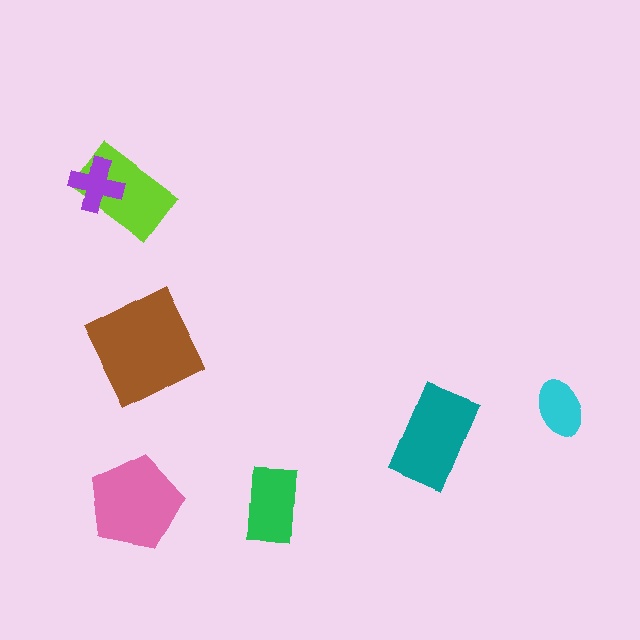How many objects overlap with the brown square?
0 objects overlap with the brown square.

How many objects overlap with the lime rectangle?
1 object overlaps with the lime rectangle.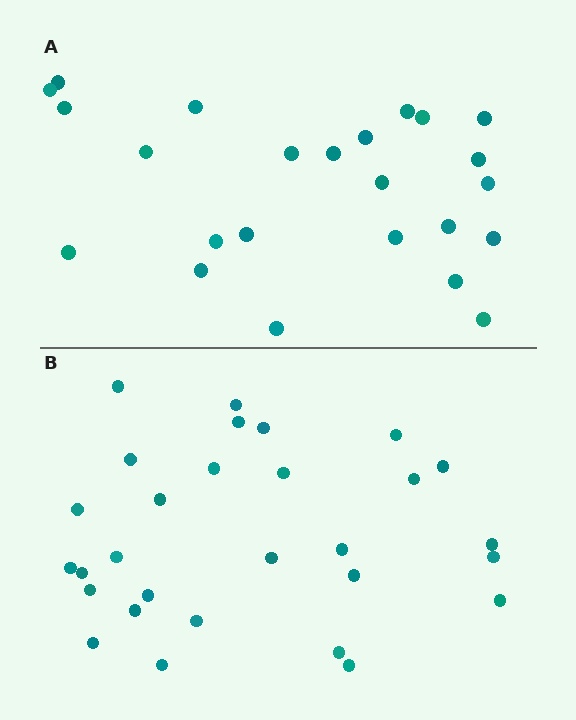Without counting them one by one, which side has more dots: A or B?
Region B (the bottom region) has more dots.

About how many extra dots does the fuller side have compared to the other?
Region B has about 5 more dots than region A.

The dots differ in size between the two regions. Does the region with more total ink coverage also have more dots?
No. Region A has more total ink coverage because its dots are larger, but region B actually contains more individual dots. Total area can be misleading — the number of items is what matters here.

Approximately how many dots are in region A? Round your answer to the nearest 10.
About 20 dots. (The exact count is 24, which rounds to 20.)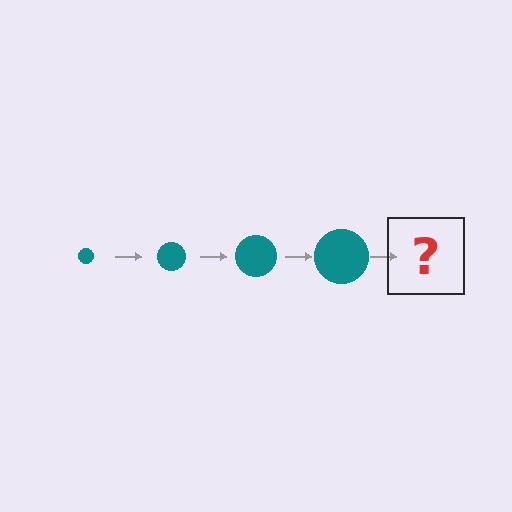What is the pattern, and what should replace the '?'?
The pattern is that the circle gets progressively larger each step. The '?' should be a teal circle, larger than the previous one.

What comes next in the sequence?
The next element should be a teal circle, larger than the previous one.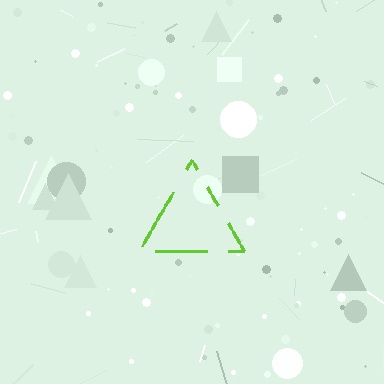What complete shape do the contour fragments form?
The contour fragments form a triangle.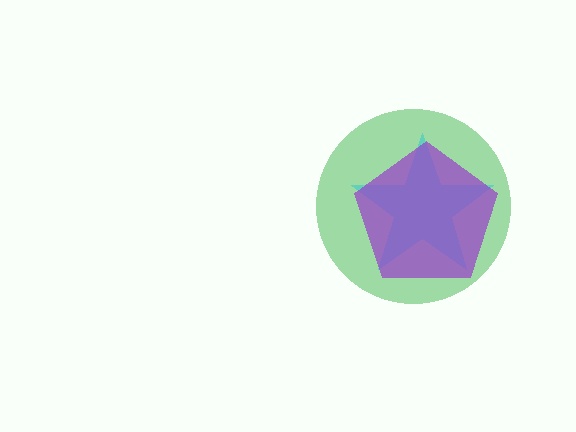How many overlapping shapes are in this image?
There are 3 overlapping shapes in the image.